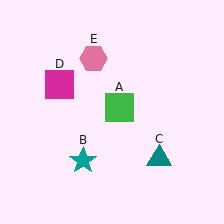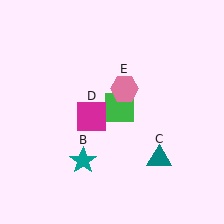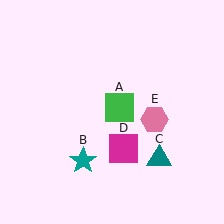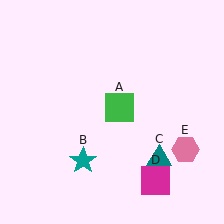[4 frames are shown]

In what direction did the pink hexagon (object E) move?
The pink hexagon (object E) moved down and to the right.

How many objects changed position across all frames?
2 objects changed position: magenta square (object D), pink hexagon (object E).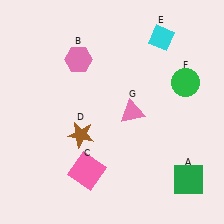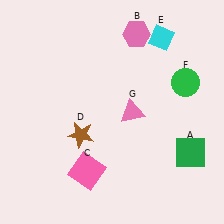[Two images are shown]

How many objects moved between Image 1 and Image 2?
2 objects moved between the two images.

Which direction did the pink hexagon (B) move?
The pink hexagon (B) moved right.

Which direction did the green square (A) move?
The green square (A) moved up.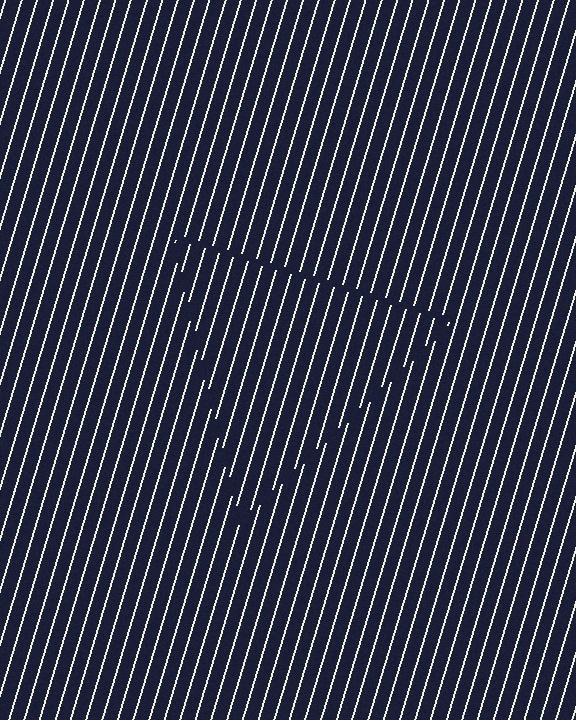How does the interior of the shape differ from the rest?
The interior of the shape contains the same grating, shifted by half a period — the contour is defined by the phase discontinuity where line-ends from the inner and outer gratings abut.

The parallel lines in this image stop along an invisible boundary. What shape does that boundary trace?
An illusory triangle. The interior of the shape contains the same grating, shifted by half a period — the contour is defined by the phase discontinuity where line-ends from the inner and outer gratings abut.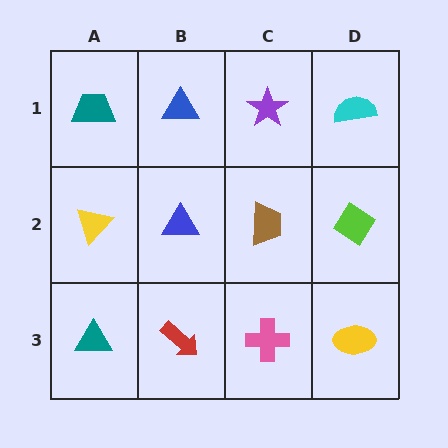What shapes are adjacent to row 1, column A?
A yellow triangle (row 2, column A), a blue triangle (row 1, column B).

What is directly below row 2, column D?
A yellow ellipse.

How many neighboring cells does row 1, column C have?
3.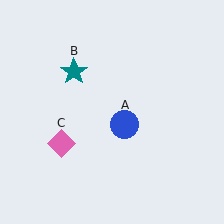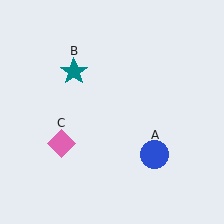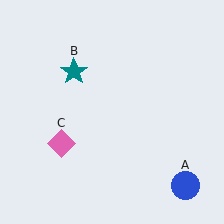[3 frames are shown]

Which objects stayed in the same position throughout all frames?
Teal star (object B) and pink diamond (object C) remained stationary.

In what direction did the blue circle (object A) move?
The blue circle (object A) moved down and to the right.